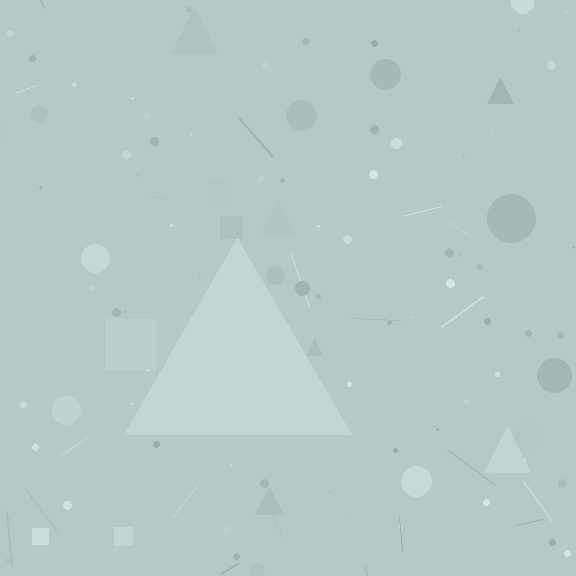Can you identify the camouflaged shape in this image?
The camouflaged shape is a triangle.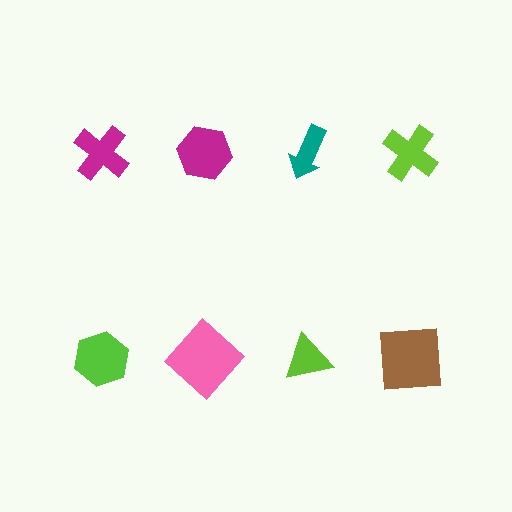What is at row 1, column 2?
A magenta hexagon.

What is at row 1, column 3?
A teal arrow.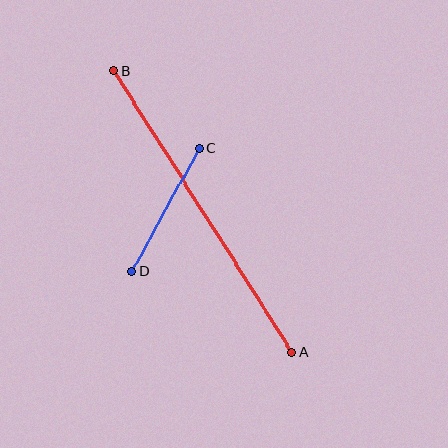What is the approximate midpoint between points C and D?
The midpoint is at approximately (166, 209) pixels.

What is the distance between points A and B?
The distance is approximately 334 pixels.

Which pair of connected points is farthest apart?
Points A and B are farthest apart.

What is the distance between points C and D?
The distance is approximately 140 pixels.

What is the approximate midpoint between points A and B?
The midpoint is at approximately (203, 211) pixels.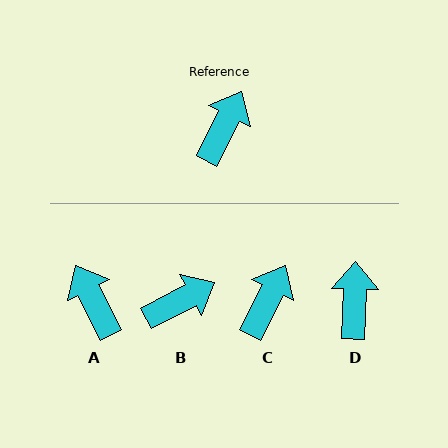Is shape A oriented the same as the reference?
No, it is off by about 54 degrees.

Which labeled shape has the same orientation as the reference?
C.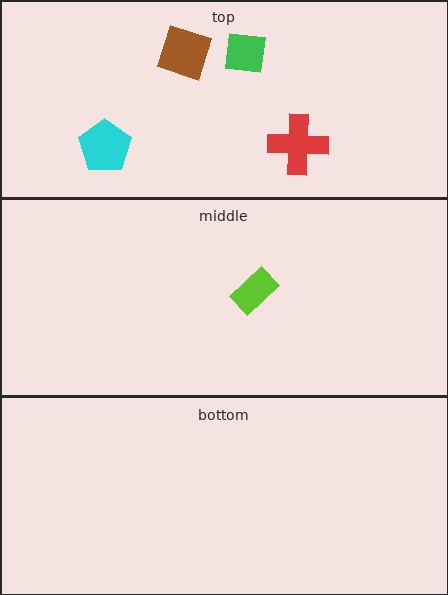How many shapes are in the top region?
4.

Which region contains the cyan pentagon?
The top region.